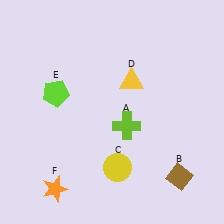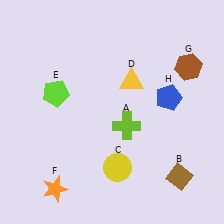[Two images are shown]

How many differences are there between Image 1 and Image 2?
There are 2 differences between the two images.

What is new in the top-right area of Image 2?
A blue pentagon (H) was added in the top-right area of Image 2.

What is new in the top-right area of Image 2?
A brown hexagon (G) was added in the top-right area of Image 2.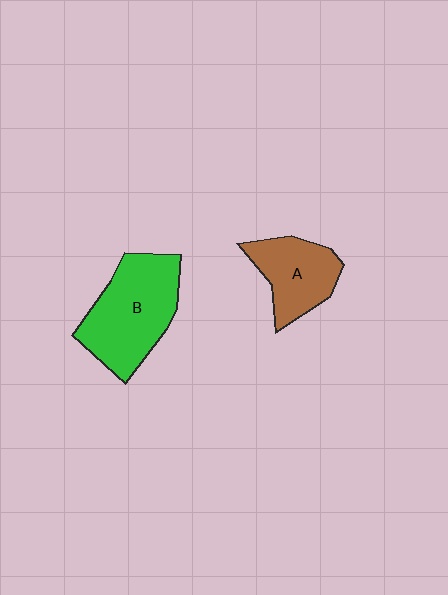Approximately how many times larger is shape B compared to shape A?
Approximately 1.5 times.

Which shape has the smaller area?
Shape A (brown).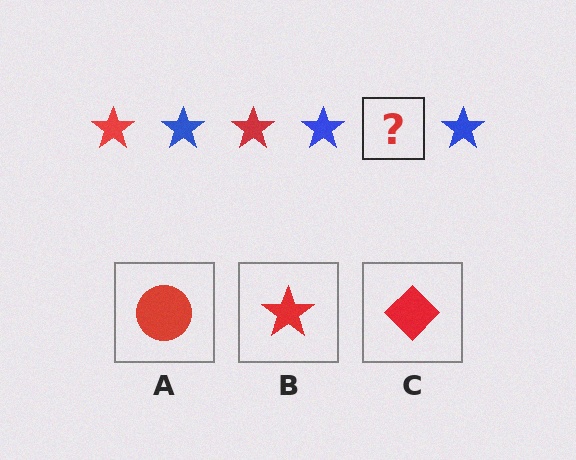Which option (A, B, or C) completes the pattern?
B.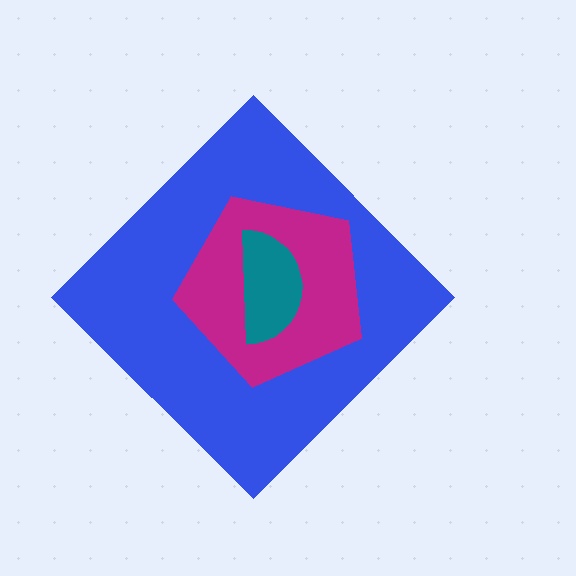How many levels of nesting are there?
3.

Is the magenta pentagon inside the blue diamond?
Yes.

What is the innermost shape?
The teal semicircle.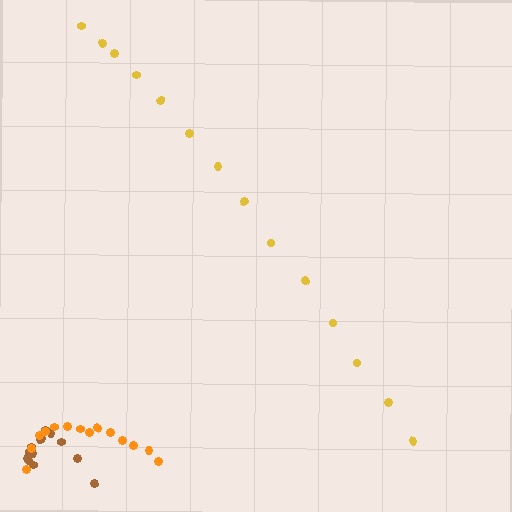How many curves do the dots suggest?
There are 3 distinct paths.